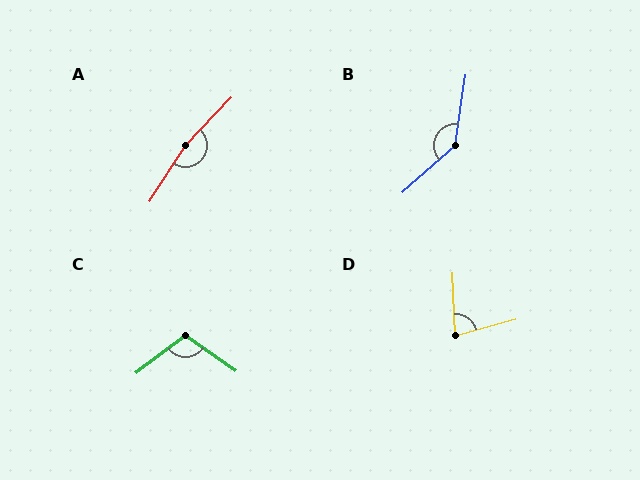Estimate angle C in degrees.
Approximately 108 degrees.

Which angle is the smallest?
D, at approximately 77 degrees.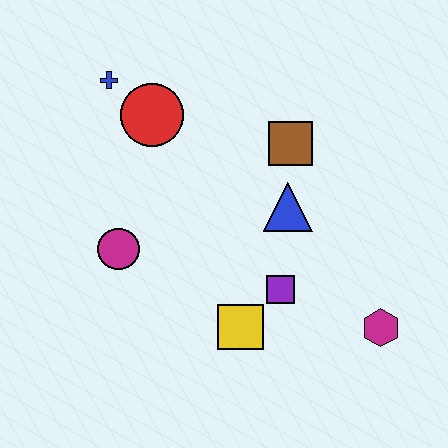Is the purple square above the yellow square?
Yes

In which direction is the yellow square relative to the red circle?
The yellow square is below the red circle.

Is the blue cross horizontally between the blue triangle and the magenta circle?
No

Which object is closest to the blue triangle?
The brown square is closest to the blue triangle.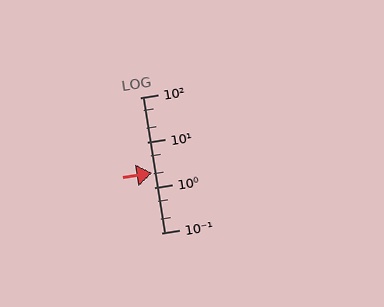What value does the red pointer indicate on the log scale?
The pointer indicates approximately 2.1.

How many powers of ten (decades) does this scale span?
The scale spans 3 decades, from 0.1 to 100.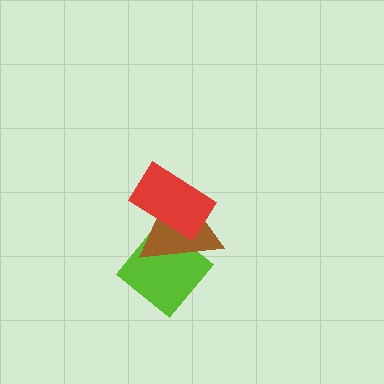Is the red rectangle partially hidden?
No, no other shape covers it.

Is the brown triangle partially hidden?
Yes, it is partially covered by another shape.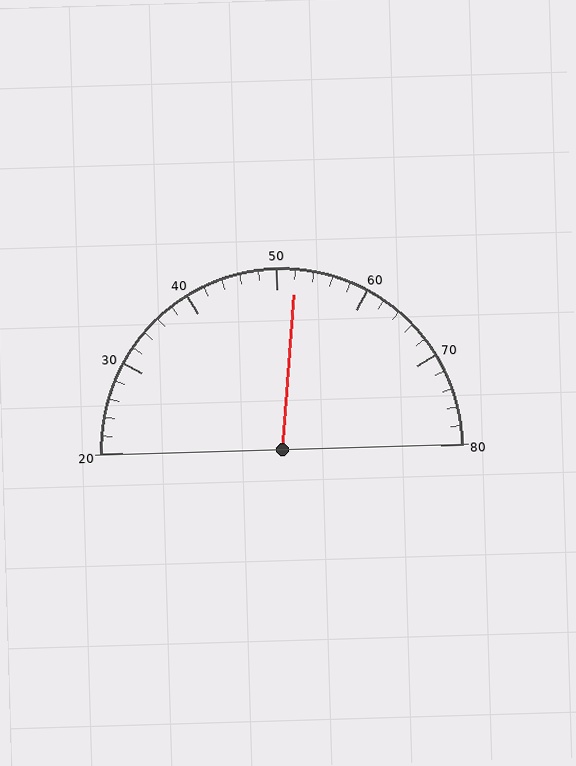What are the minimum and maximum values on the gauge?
The gauge ranges from 20 to 80.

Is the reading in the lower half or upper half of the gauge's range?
The reading is in the upper half of the range (20 to 80).